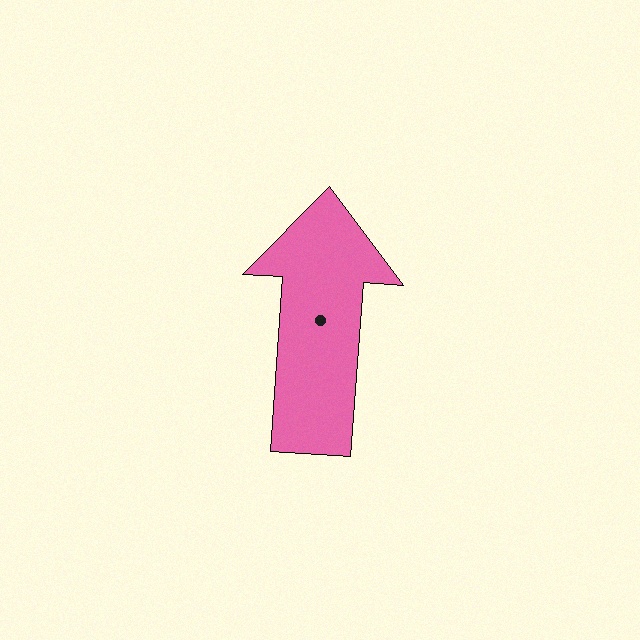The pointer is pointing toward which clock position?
Roughly 12 o'clock.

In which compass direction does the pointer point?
North.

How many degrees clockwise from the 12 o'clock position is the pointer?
Approximately 4 degrees.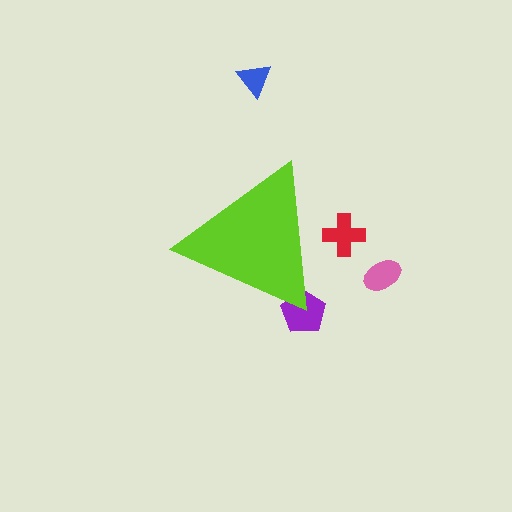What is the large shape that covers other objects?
A lime triangle.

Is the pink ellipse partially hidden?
No, the pink ellipse is fully visible.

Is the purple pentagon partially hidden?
Yes, the purple pentagon is partially hidden behind the lime triangle.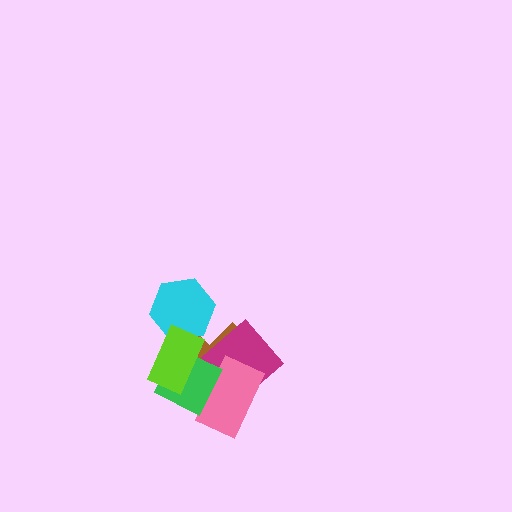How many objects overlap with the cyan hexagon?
2 objects overlap with the cyan hexagon.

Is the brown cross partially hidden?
Yes, it is partially covered by another shape.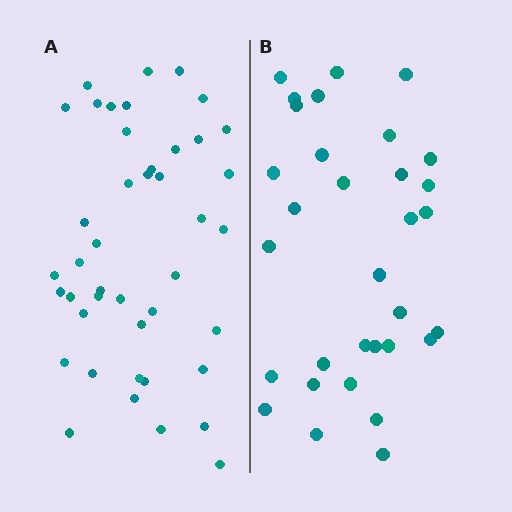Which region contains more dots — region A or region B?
Region A (the left region) has more dots.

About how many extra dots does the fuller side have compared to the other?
Region A has roughly 12 or so more dots than region B.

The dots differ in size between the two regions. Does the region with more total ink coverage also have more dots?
No. Region B has more total ink coverage because its dots are larger, but region A actually contains more individual dots. Total area can be misleading — the number of items is what matters here.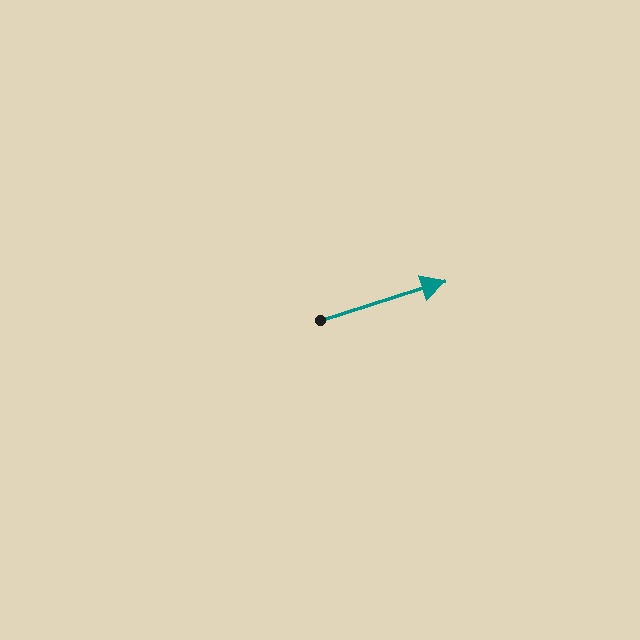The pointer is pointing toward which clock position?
Roughly 2 o'clock.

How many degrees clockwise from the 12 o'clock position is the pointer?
Approximately 73 degrees.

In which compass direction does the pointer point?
East.